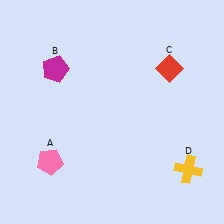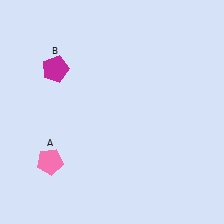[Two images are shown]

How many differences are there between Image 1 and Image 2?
There are 2 differences between the two images.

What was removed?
The red diamond (C), the yellow cross (D) were removed in Image 2.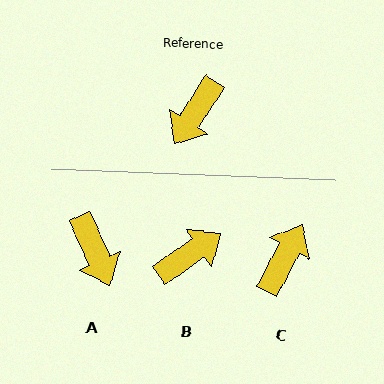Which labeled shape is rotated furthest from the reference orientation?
C, about 175 degrees away.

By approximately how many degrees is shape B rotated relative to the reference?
Approximately 157 degrees counter-clockwise.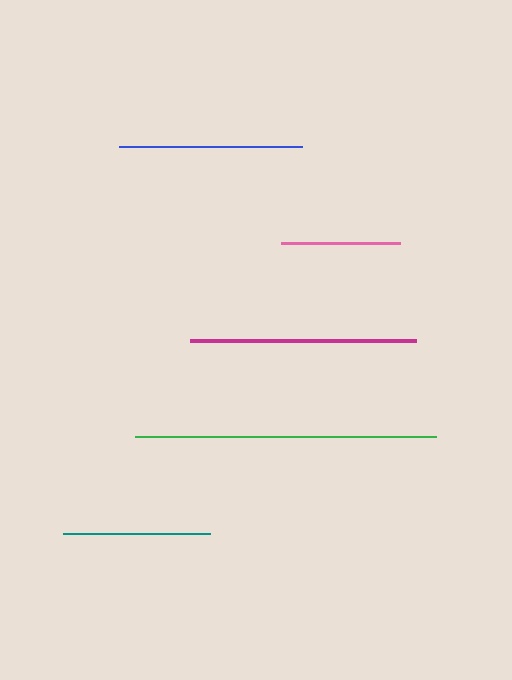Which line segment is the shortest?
The pink line is the shortest at approximately 119 pixels.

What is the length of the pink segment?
The pink segment is approximately 119 pixels long.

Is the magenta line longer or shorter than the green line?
The green line is longer than the magenta line.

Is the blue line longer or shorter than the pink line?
The blue line is longer than the pink line.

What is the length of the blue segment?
The blue segment is approximately 183 pixels long.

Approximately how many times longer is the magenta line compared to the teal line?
The magenta line is approximately 1.5 times the length of the teal line.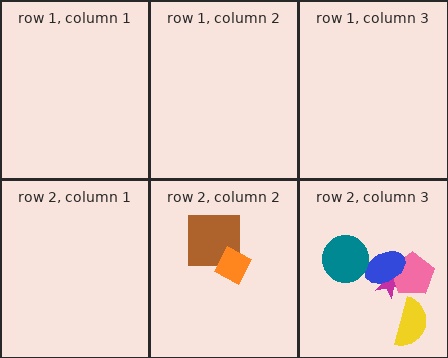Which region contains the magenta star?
The row 2, column 3 region.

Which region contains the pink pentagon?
The row 2, column 3 region.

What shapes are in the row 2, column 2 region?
The brown square, the orange diamond.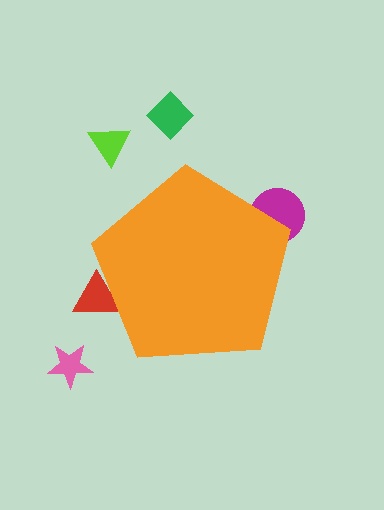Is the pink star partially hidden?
No, the pink star is fully visible.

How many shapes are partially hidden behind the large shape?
2 shapes are partially hidden.